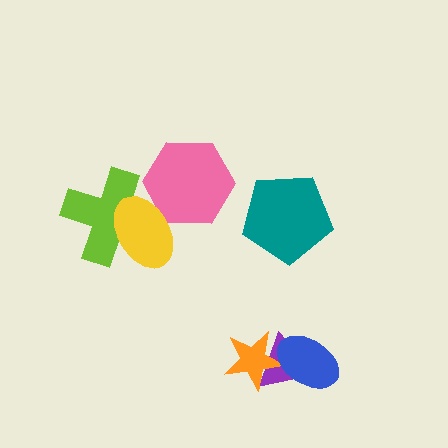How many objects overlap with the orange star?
2 objects overlap with the orange star.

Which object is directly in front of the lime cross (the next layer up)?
The pink hexagon is directly in front of the lime cross.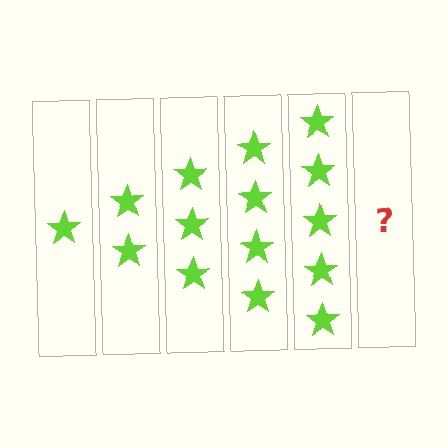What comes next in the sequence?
The next element should be 6 stars.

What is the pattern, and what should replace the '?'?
The pattern is that each step adds one more star. The '?' should be 6 stars.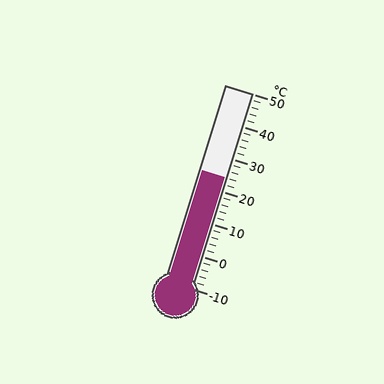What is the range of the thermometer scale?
The thermometer scale ranges from -10°C to 50°C.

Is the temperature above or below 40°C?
The temperature is below 40°C.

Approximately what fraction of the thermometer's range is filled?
The thermometer is filled to approximately 55% of its range.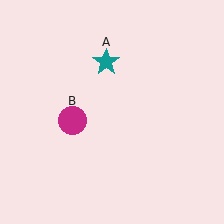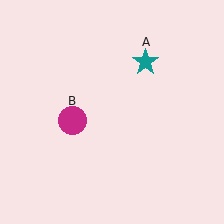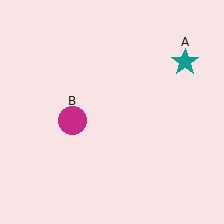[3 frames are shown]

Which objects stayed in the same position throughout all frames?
Magenta circle (object B) remained stationary.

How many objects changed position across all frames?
1 object changed position: teal star (object A).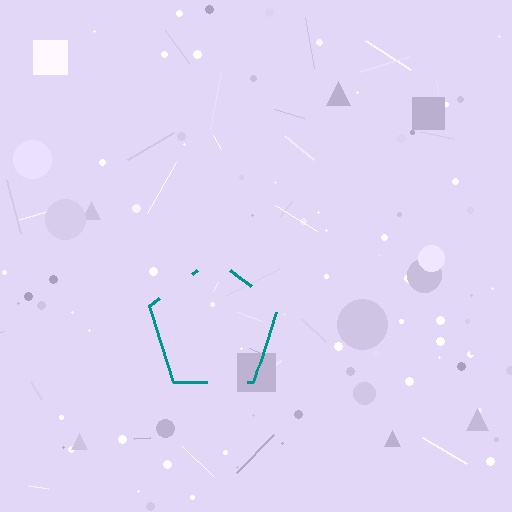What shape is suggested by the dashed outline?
The dashed outline suggests a pentagon.